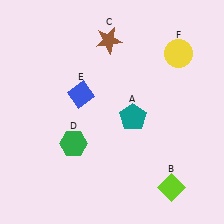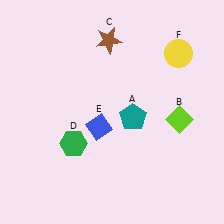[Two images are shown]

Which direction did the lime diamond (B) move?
The lime diamond (B) moved up.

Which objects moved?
The objects that moved are: the lime diamond (B), the blue diamond (E).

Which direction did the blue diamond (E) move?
The blue diamond (E) moved down.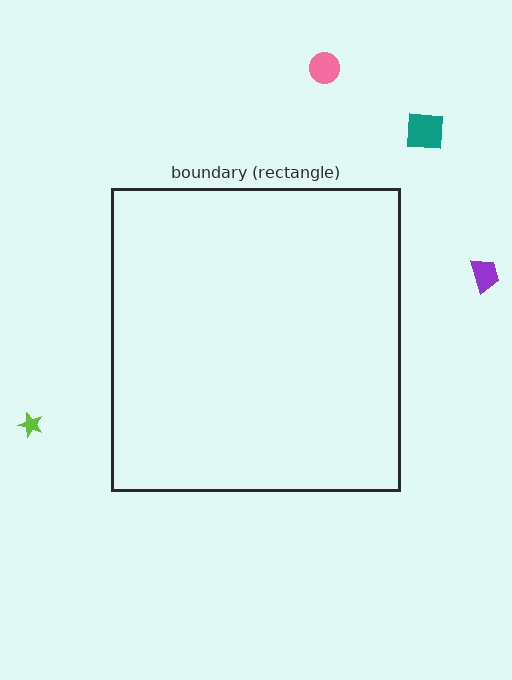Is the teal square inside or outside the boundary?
Outside.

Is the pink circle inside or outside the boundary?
Outside.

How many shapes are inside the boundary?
0 inside, 4 outside.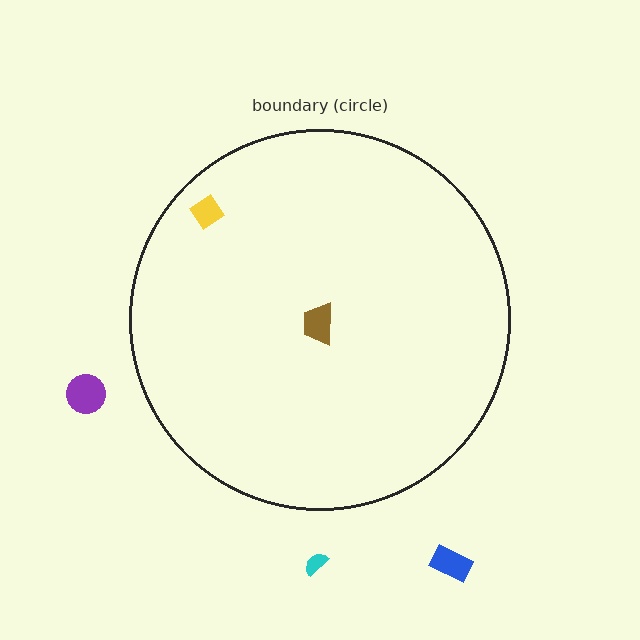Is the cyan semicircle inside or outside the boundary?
Outside.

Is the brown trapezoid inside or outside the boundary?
Inside.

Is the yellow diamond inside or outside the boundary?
Inside.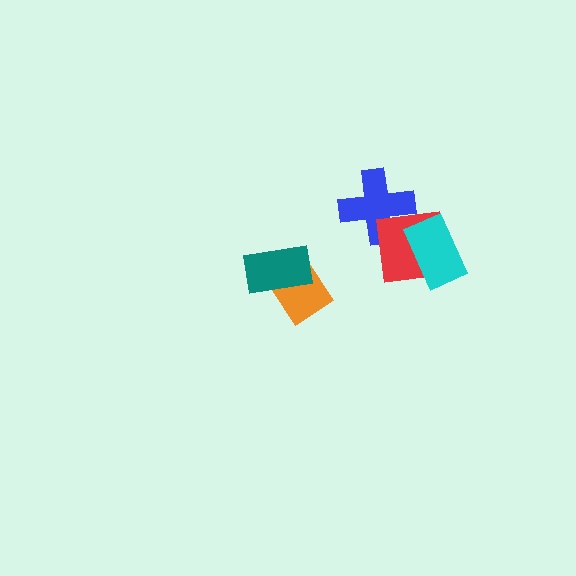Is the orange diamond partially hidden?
Yes, it is partially covered by another shape.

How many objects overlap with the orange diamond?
1 object overlaps with the orange diamond.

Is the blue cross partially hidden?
Yes, it is partially covered by another shape.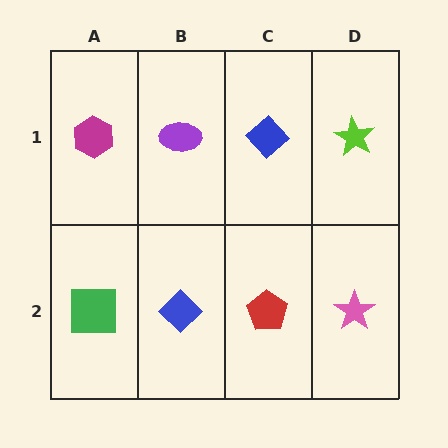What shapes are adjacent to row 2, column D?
A lime star (row 1, column D), a red pentagon (row 2, column C).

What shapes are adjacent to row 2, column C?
A blue diamond (row 1, column C), a blue diamond (row 2, column B), a pink star (row 2, column D).